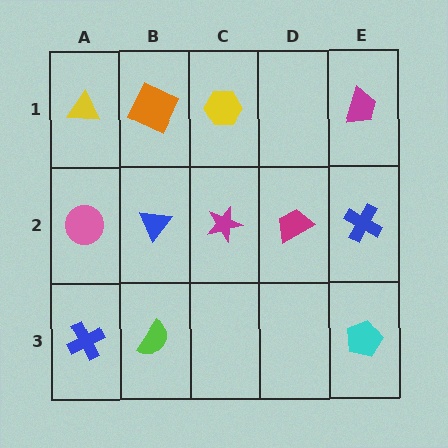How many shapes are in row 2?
5 shapes.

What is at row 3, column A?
A blue cross.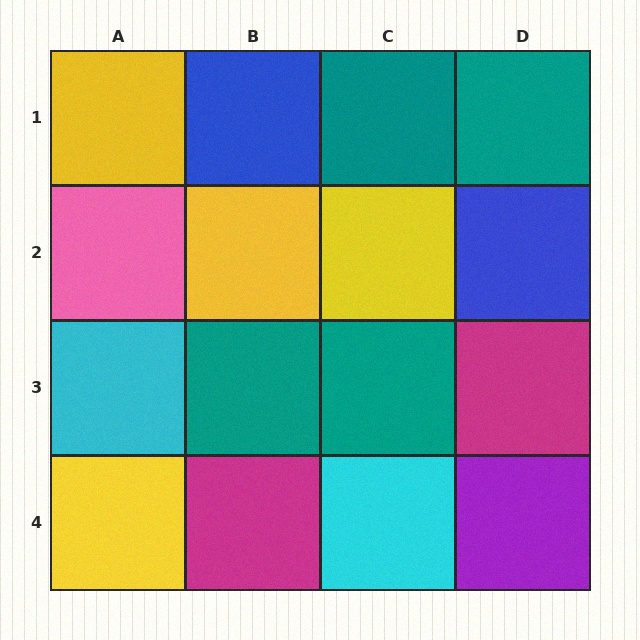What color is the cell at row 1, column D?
Teal.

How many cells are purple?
1 cell is purple.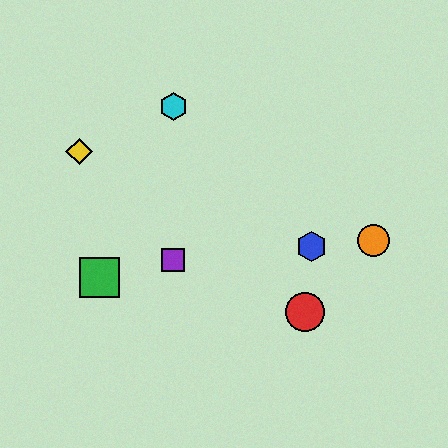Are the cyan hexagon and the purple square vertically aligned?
Yes, both are at x≈173.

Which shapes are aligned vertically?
The purple square, the cyan hexagon are aligned vertically.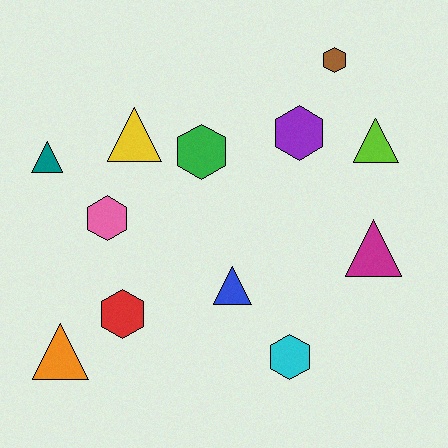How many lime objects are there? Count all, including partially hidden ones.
There is 1 lime object.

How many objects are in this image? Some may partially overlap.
There are 12 objects.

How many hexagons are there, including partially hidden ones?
There are 6 hexagons.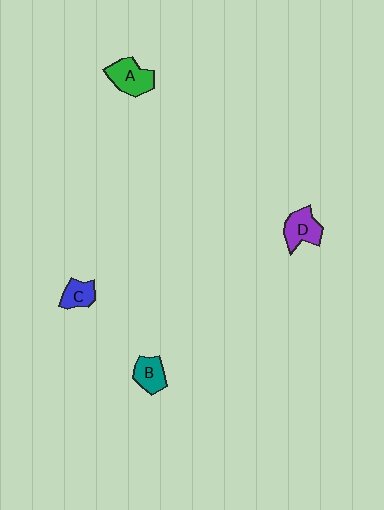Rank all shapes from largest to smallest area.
From largest to smallest: A (green), D (purple), B (teal), C (blue).